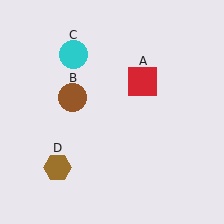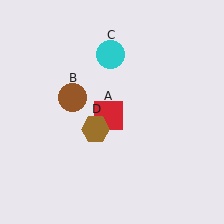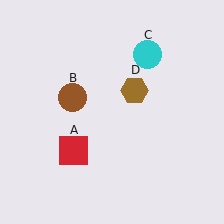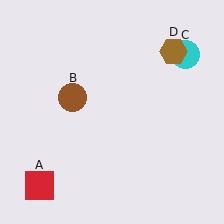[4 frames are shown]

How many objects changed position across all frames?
3 objects changed position: red square (object A), cyan circle (object C), brown hexagon (object D).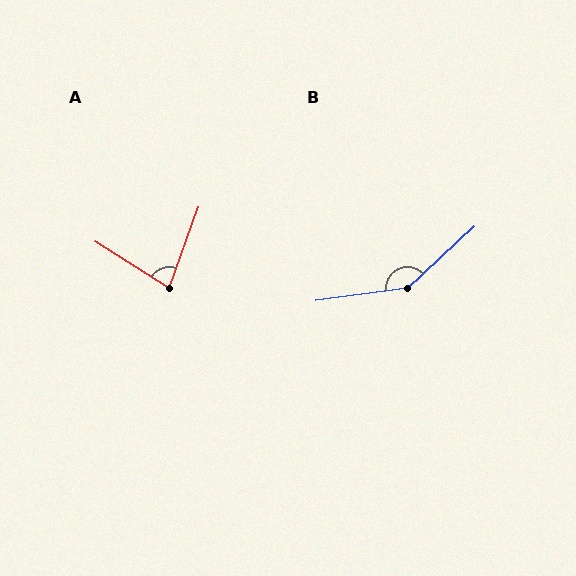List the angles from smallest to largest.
A (78°), B (145°).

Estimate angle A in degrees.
Approximately 78 degrees.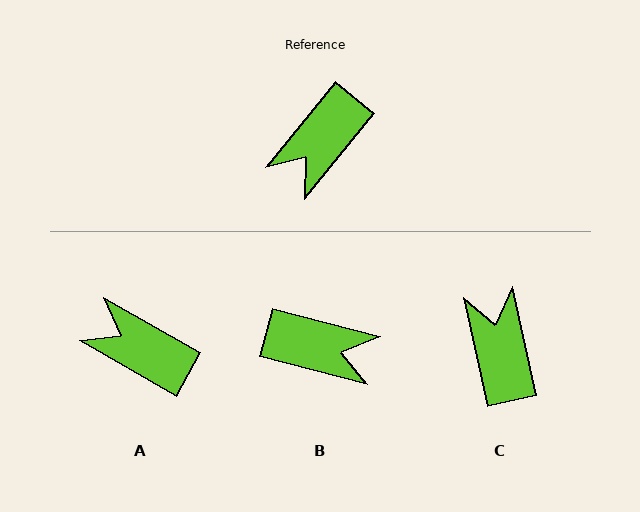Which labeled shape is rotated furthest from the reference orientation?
C, about 128 degrees away.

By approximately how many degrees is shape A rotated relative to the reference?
Approximately 80 degrees clockwise.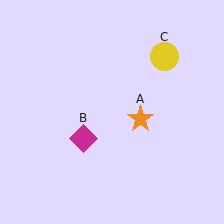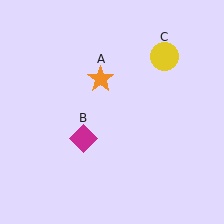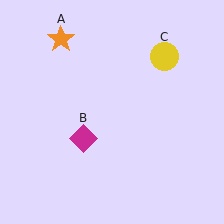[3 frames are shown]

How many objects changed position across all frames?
1 object changed position: orange star (object A).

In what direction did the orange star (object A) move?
The orange star (object A) moved up and to the left.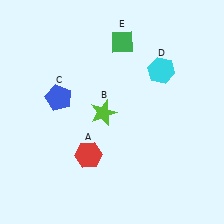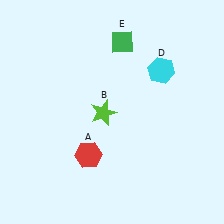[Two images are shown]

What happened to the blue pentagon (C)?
The blue pentagon (C) was removed in Image 2. It was in the top-left area of Image 1.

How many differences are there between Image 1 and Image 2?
There is 1 difference between the two images.